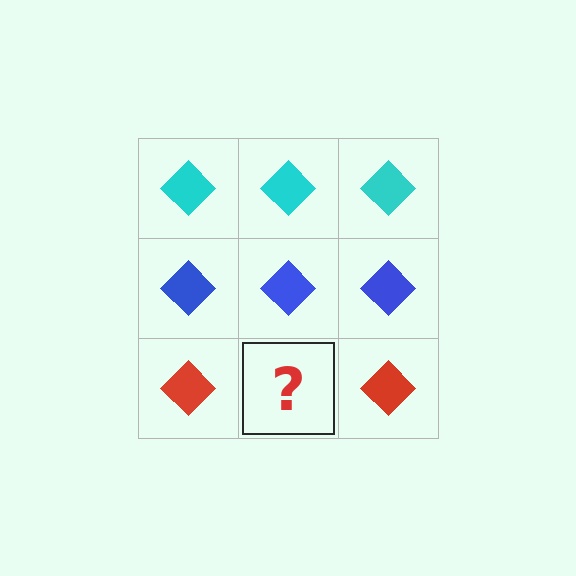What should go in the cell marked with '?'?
The missing cell should contain a red diamond.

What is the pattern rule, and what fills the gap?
The rule is that each row has a consistent color. The gap should be filled with a red diamond.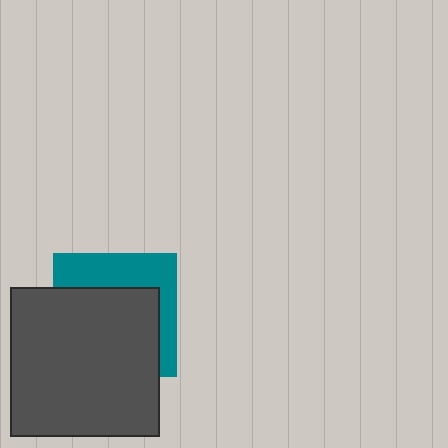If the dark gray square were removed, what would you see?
You would see the complete teal square.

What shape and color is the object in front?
The object in front is a dark gray square.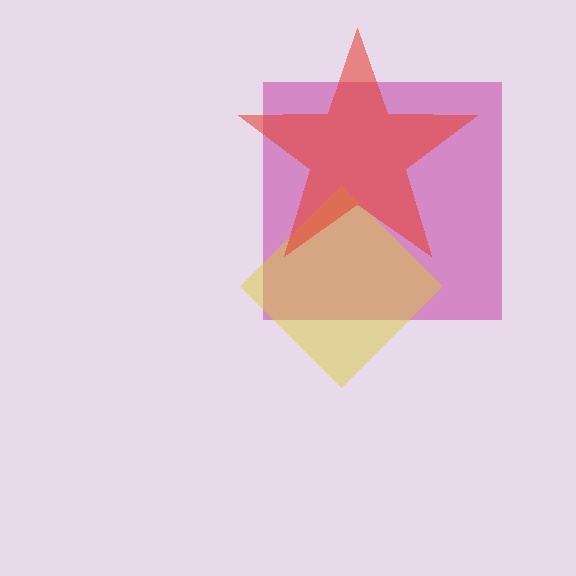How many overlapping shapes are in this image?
There are 3 overlapping shapes in the image.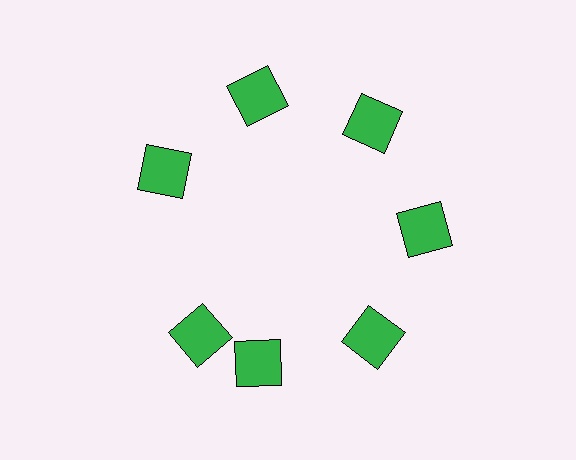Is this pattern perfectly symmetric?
No. The 7 green squares are arranged in a ring, but one element near the 8 o'clock position is rotated out of alignment along the ring, breaking the 7-fold rotational symmetry.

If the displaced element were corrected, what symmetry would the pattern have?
It would have 7-fold rotational symmetry — the pattern would map onto itself every 51 degrees.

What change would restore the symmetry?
The symmetry would be restored by rotating it back into even spacing with its neighbors so that all 7 squares sit at equal angles and equal distance from the center.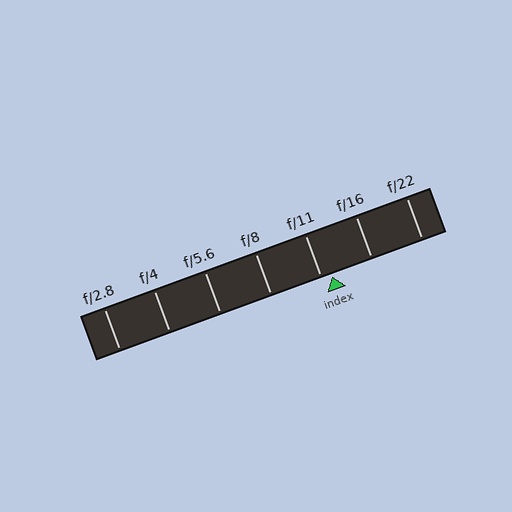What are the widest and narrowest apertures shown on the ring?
The widest aperture shown is f/2.8 and the narrowest is f/22.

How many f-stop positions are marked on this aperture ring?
There are 7 f-stop positions marked.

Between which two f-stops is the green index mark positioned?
The index mark is between f/11 and f/16.